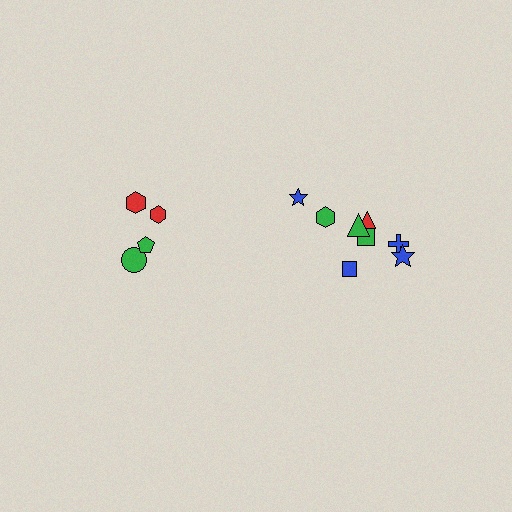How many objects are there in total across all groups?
There are 12 objects.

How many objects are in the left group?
There are 4 objects.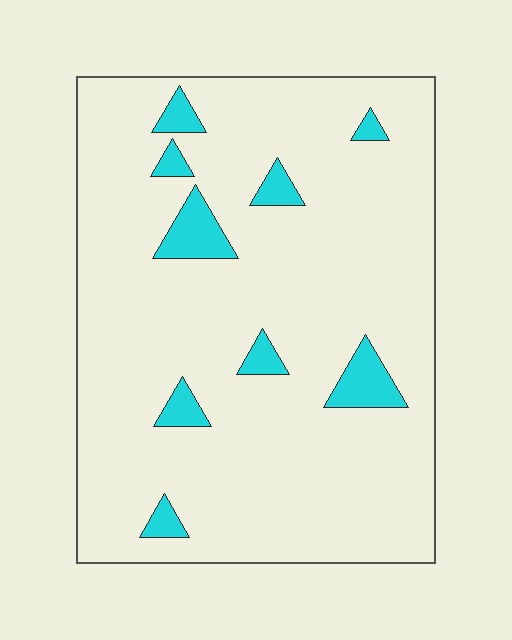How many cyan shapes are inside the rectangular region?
9.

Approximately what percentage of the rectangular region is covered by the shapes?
Approximately 10%.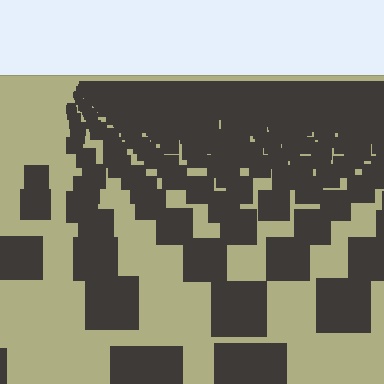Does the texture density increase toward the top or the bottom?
Density increases toward the top.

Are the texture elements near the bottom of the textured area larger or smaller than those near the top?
Larger. Near the bottom, elements are closer to the viewer and appear at a bigger on-screen size.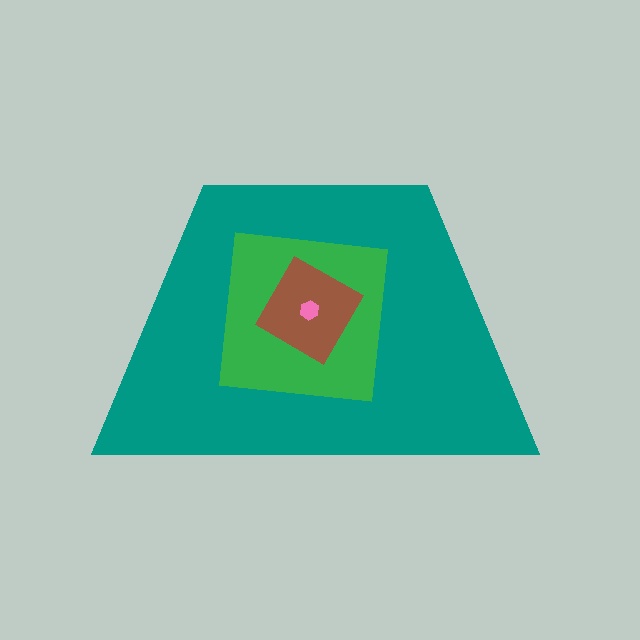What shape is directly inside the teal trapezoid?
The green square.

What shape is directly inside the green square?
The brown square.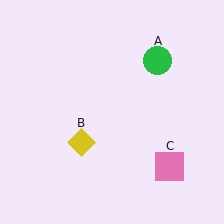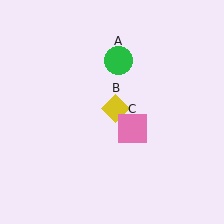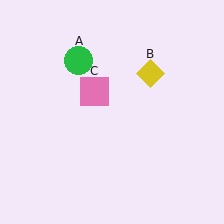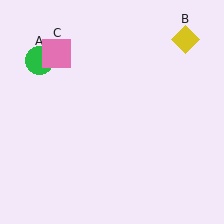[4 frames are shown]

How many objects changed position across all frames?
3 objects changed position: green circle (object A), yellow diamond (object B), pink square (object C).